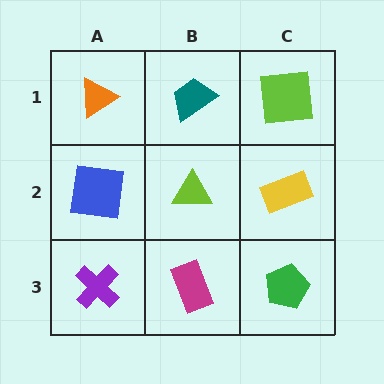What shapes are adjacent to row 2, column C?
A lime square (row 1, column C), a green pentagon (row 3, column C), a lime triangle (row 2, column B).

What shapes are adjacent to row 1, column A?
A blue square (row 2, column A), a teal trapezoid (row 1, column B).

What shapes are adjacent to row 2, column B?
A teal trapezoid (row 1, column B), a magenta rectangle (row 3, column B), a blue square (row 2, column A), a yellow rectangle (row 2, column C).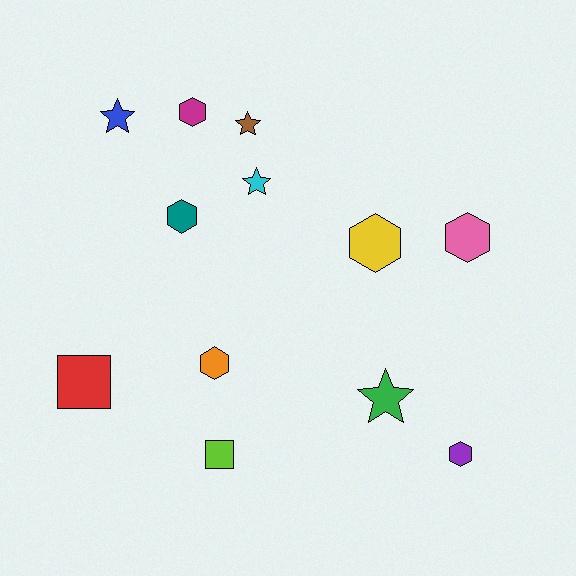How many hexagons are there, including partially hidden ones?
There are 6 hexagons.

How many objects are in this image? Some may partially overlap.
There are 12 objects.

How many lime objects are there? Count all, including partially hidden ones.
There is 1 lime object.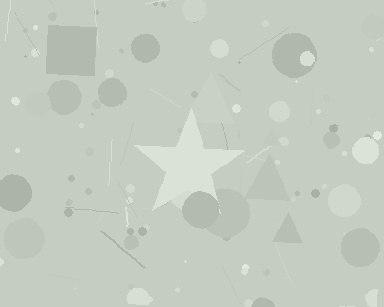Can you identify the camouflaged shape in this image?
The camouflaged shape is a star.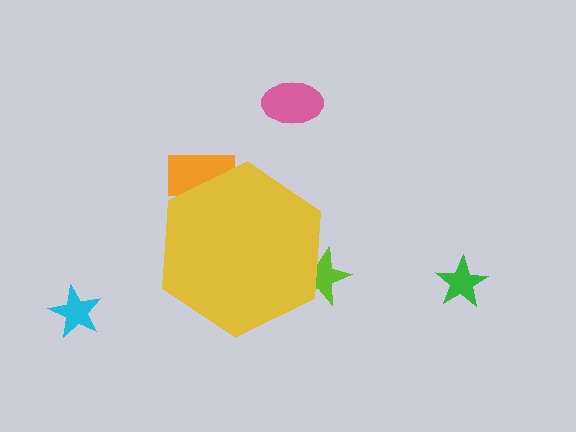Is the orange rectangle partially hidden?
Yes, the orange rectangle is partially hidden behind the yellow hexagon.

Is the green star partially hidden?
No, the green star is fully visible.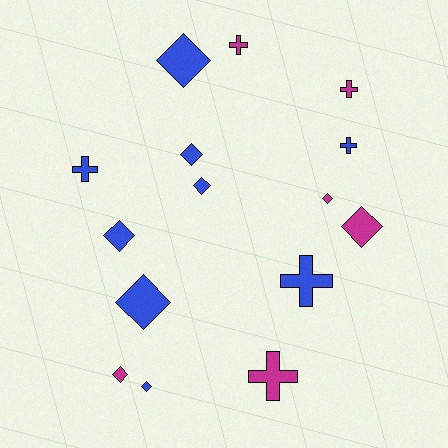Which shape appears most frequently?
Diamond, with 9 objects.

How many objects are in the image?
There are 15 objects.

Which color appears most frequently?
Blue, with 9 objects.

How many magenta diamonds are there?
There are 3 magenta diamonds.